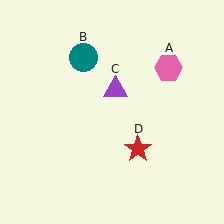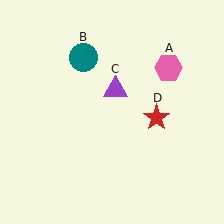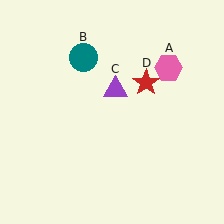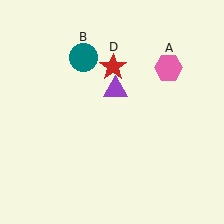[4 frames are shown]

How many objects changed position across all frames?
1 object changed position: red star (object D).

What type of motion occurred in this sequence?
The red star (object D) rotated counterclockwise around the center of the scene.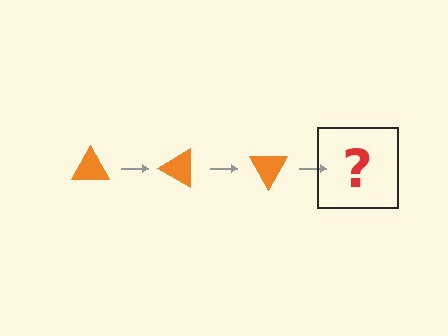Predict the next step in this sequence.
The next step is an orange triangle rotated 90 degrees.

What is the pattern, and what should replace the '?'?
The pattern is that the triangle rotates 30 degrees each step. The '?' should be an orange triangle rotated 90 degrees.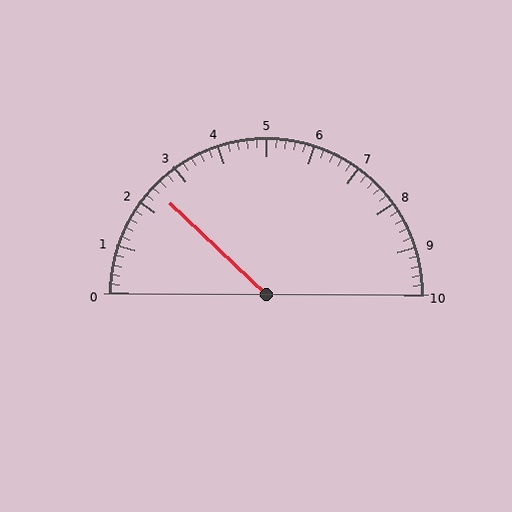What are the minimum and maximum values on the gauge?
The gauge ranges from 0 to 10.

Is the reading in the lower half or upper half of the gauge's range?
The reading is in the lower half of the range (0 to 10).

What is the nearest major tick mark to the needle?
The nearest major tick mark is 2.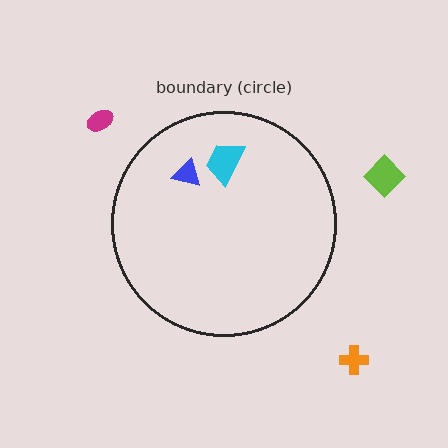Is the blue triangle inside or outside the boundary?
Inside.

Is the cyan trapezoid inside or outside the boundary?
Inside.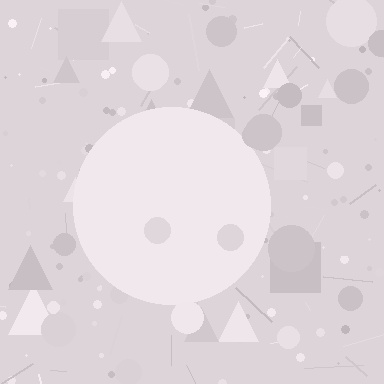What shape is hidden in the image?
A circle is hidden in the image.